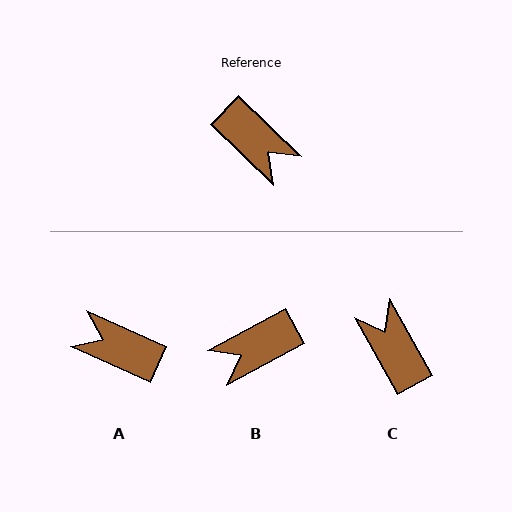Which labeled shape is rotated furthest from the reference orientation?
C, about 163 degrees away.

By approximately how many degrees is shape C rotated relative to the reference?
Approximately 163 degrees counter-clockwise.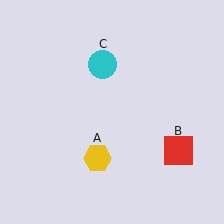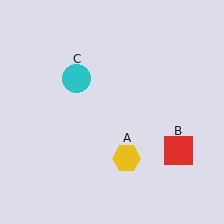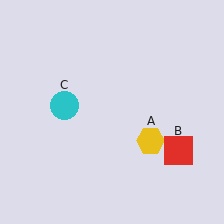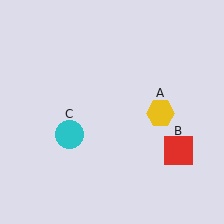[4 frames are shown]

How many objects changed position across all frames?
2 objects changed position: yellow hexagon (object A), cyan circle (object C).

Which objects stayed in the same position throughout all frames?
Red square (object B) remained stationary.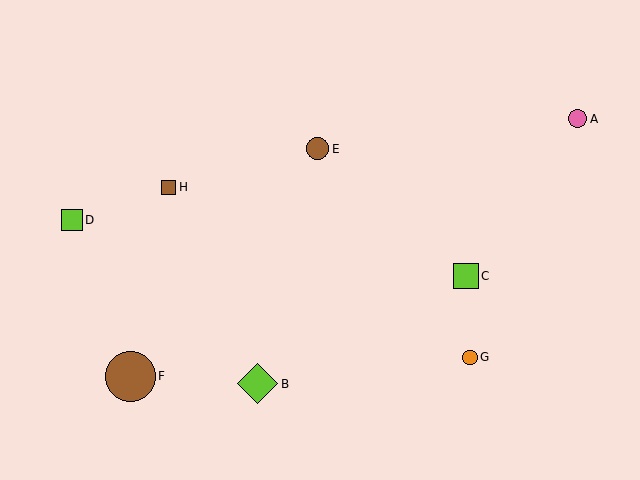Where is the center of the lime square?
The center of the lime square is at (466, 276).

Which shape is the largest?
The brown circle (labeled F) is the largest.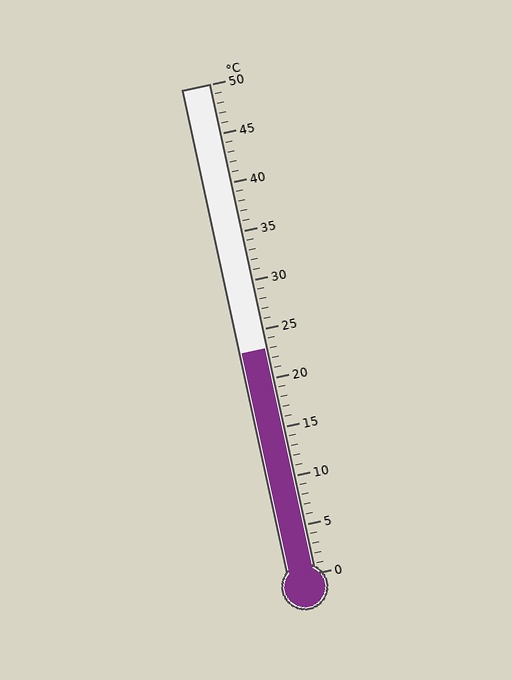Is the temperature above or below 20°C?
The temperature is above 20°C.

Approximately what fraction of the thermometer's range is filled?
The thermometer is filled to approximately 45% of its range.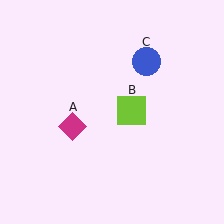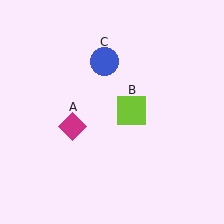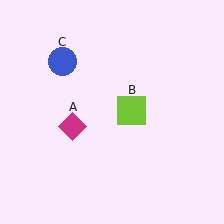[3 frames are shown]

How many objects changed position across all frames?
1 object changed position: blue circle (object C).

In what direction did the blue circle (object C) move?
The blue circle (object C) moved left.